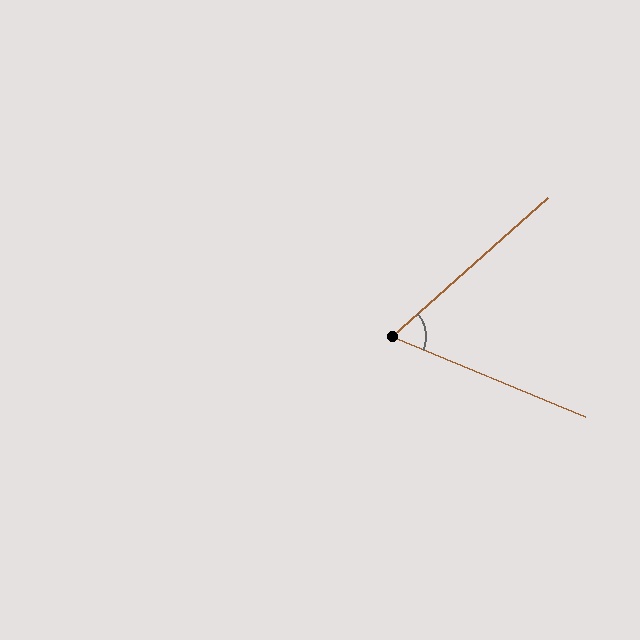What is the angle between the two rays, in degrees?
Approximately 64 degrees.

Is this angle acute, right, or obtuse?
It is acute.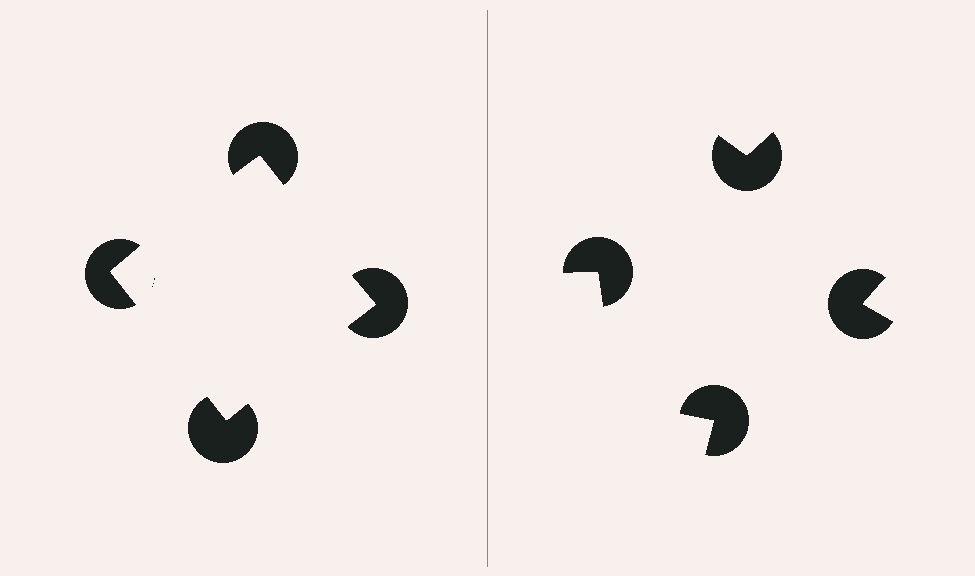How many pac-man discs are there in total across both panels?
8 — 4 on each side.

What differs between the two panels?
The pac-man discs are positioned identically on both sides; only the wedge orientations differ. On the left they align to a square; on the right they are misaligned.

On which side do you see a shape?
An illusory square appears on the left side. On the right side the wedge cuts are rotated, so no coherent shape forms.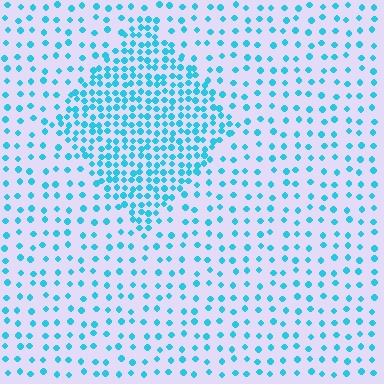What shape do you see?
I see a diamond.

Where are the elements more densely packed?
The elements are more densely packed inside the diamond boundary.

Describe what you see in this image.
The image contains small cyan elements arranged at two different densities. A diamond-shaped region is visible where the elements are more densely packed than the surrounding area.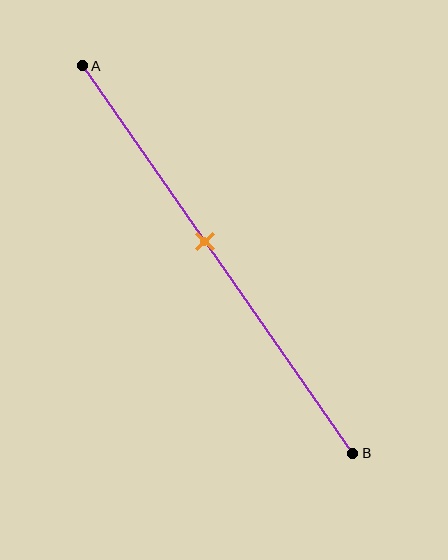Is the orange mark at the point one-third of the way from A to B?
No, the mark is at about 45% from A, not at the 33% one-third point.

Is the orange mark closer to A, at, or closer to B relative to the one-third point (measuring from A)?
The orange mark is closer to point B than the one-third point of segment AB.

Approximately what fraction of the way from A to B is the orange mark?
The orange mark is approximately 45% of the way from A to B.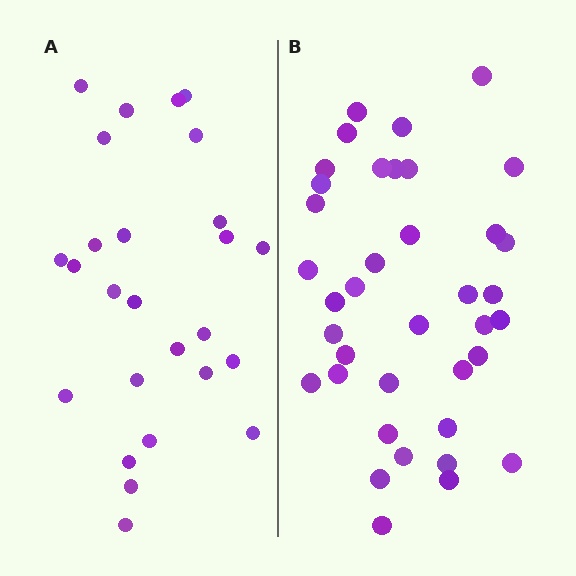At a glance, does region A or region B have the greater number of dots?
Region B (the right region) has more dots.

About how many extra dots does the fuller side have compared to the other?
Region B has roughly 12 or so more dots than region A.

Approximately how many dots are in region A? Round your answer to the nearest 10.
About 30 dots. (The exact count is 26, which rounds to 30.)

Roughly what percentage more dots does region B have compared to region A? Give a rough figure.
About 45% more.